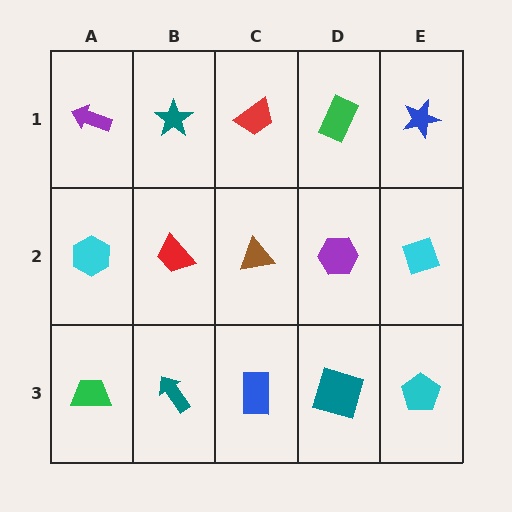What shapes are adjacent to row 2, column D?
A green rectangle (row 1, column D), a teal square (row 3, column D), a brown triangle (row 2, column C), a cyan diamond (row 2, column E).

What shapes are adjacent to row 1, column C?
A brown triangle (row 2, column C), a teal star (row 1, column B), a green rectangle (row 1, column D).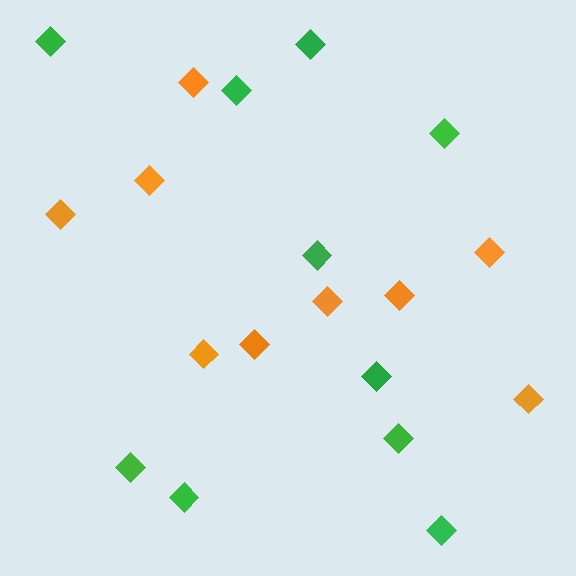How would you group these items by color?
There are 2 groups: one group of green diamonds (10) and one group of orange diamonds (9).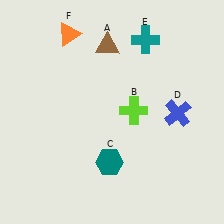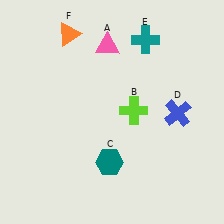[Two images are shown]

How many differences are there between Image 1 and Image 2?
There is 1 difference between the two images.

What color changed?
The triangle (A) changed from brown in Image 1 to pink in Image 2.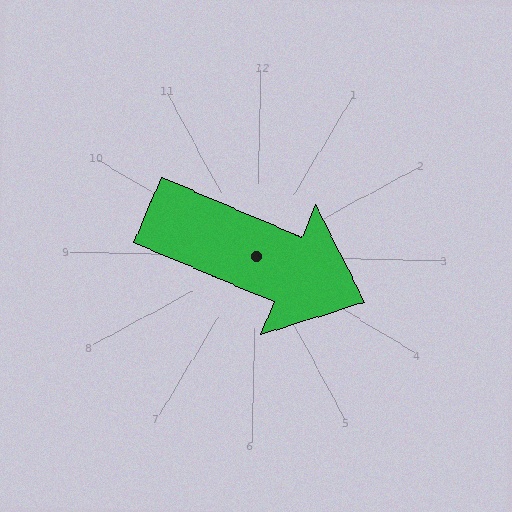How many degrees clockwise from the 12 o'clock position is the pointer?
Approximately 112 degrees.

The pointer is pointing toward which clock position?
Roughly 4 o'clock.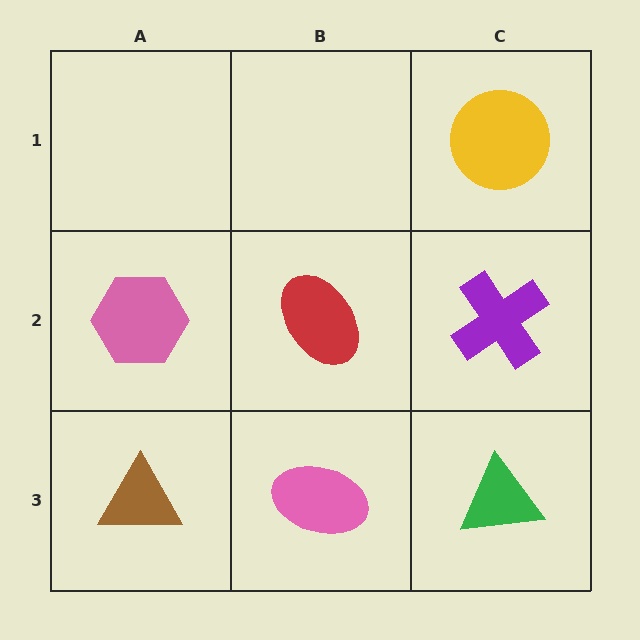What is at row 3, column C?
A green triangle.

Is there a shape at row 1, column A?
No, that cell is empty.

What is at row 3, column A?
A brown triangle.